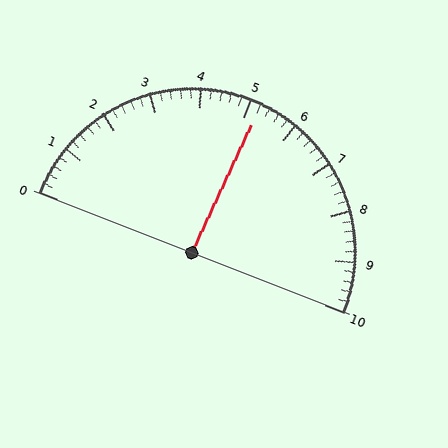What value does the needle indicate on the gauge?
The needle indicates approximately 5.2.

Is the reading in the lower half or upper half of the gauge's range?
The reading is in the upper half of the range (0 to 10).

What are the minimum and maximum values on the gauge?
The gauge ranges from 0 to 10.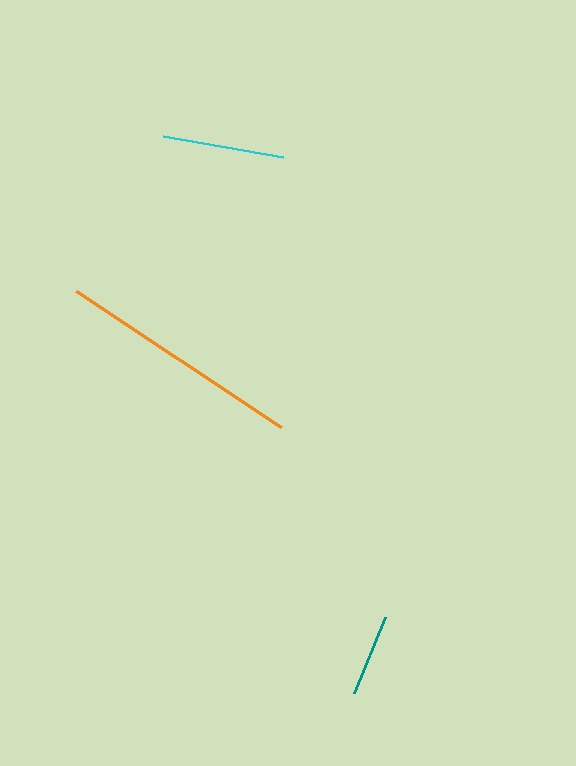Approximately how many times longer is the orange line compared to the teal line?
The orange line is approximately 3.0 times the length of the teal line.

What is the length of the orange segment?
The orange segment is approximately 246 pixels long.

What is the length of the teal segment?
The teal segment is approximately 83 pixels long.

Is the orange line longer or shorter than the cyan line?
The orange line is longer than the cyan line.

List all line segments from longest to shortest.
From longest to shortest: orange, cyan, teal.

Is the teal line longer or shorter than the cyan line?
The cyan line is longer than the teal line.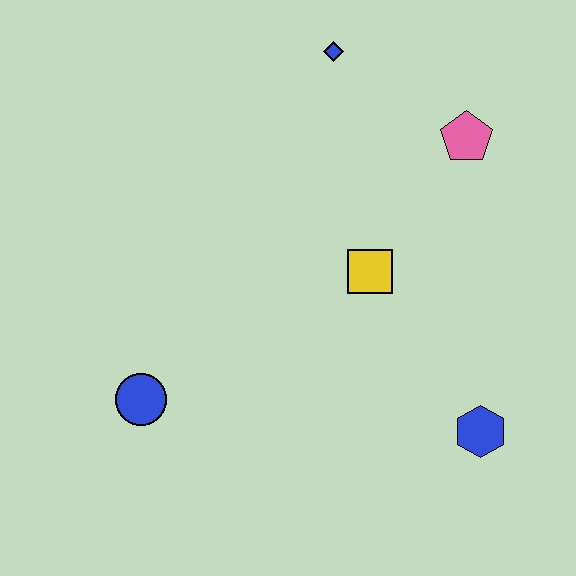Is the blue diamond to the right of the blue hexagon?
No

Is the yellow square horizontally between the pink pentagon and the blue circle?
Yes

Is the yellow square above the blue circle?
Yes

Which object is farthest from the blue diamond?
The blue hexagon is farthest from the blue diamond.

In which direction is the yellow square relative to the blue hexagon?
The yellow square is above the blue hexagon.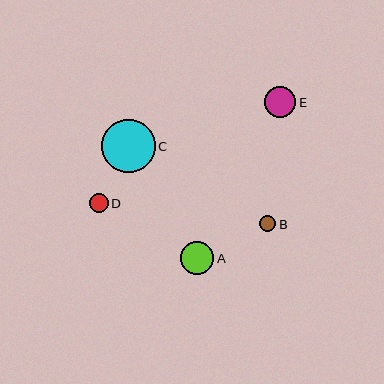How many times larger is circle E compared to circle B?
Circle E is approximately 2.0 times the size of circle B.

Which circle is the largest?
Circle C is the largest with a size of approximately 54 pixels.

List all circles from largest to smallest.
From largest to smallest: C, A, E, D, B.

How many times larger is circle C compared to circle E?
Circle C is approximately 1.7 times the size of circle E.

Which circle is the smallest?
Circle B is the smallest with a size of approximately 16 pixels.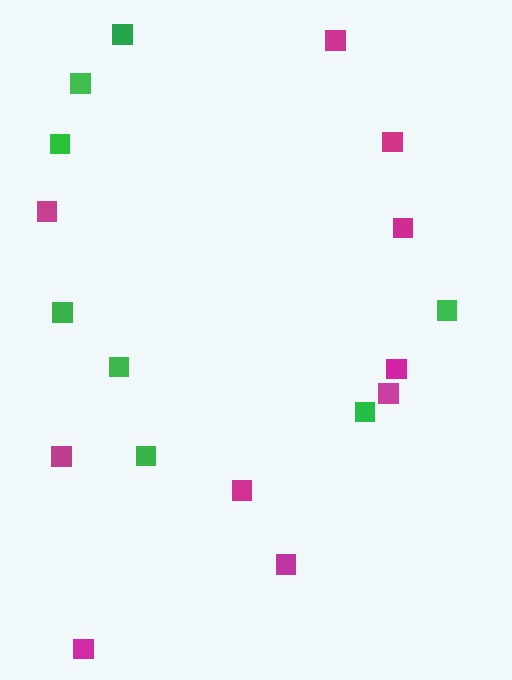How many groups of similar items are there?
There are 2 groups: one group of green squares (8) and one group of magenta squares (10).